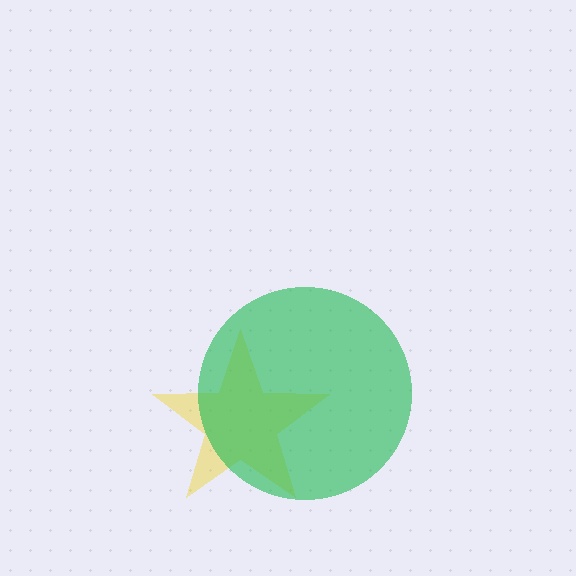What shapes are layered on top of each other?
The layered shapes are: a yellow star, a green circle.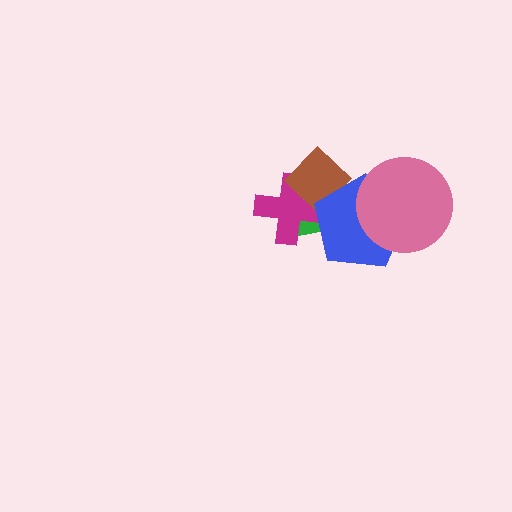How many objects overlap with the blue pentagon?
4 objects overlap with the blue pentagon.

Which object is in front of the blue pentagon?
The pink circle is in front of the blue pentagon.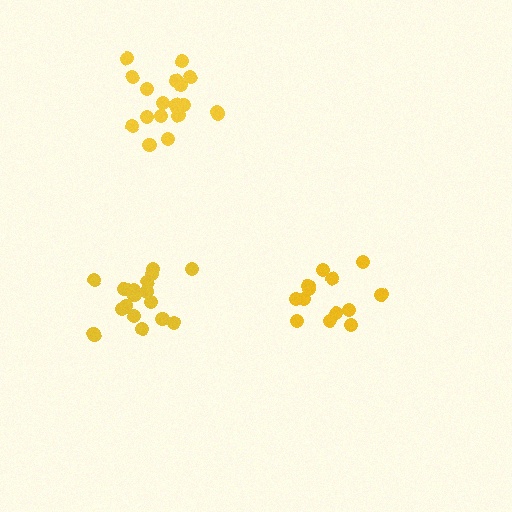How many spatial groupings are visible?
There are 3 spatial groupings.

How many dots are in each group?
Group 1: 13 dots, Group 2: 19 dots, Group 3: 17 dots (49 total).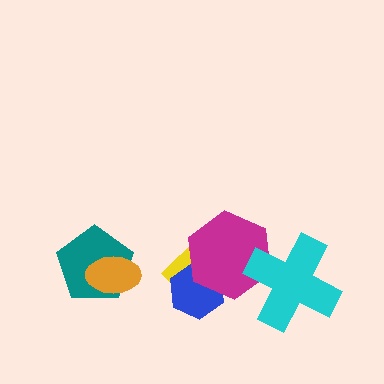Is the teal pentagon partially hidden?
Yes, it is partially covered by another shape.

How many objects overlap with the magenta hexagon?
3 objects overlap with the magenta hexagon.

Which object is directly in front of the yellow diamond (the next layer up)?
The blue hexagon is directly in front of the yellow diamond.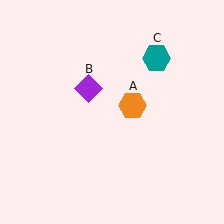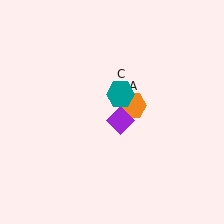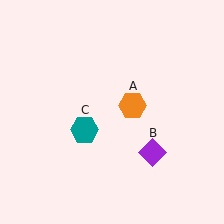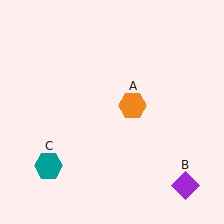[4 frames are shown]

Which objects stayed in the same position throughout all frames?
Orange hexagon (object A) remained stationary.